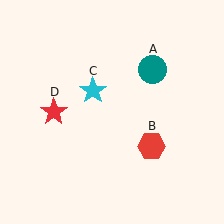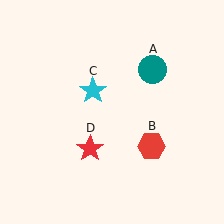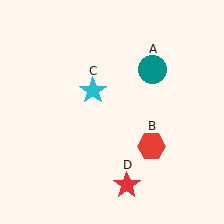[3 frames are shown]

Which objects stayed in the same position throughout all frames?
Teal circle (object A) and red hexagon (object B) and cyan star (object C) remained stationary.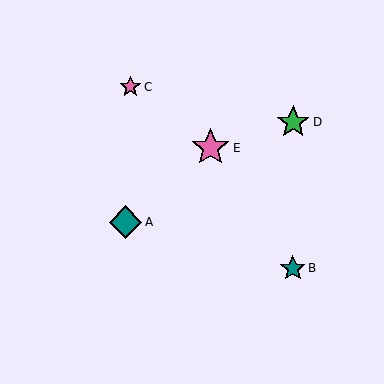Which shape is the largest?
The pink star (labeled E) is the largest.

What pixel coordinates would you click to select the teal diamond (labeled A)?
Click at (126, 222) to select the teal diamond A.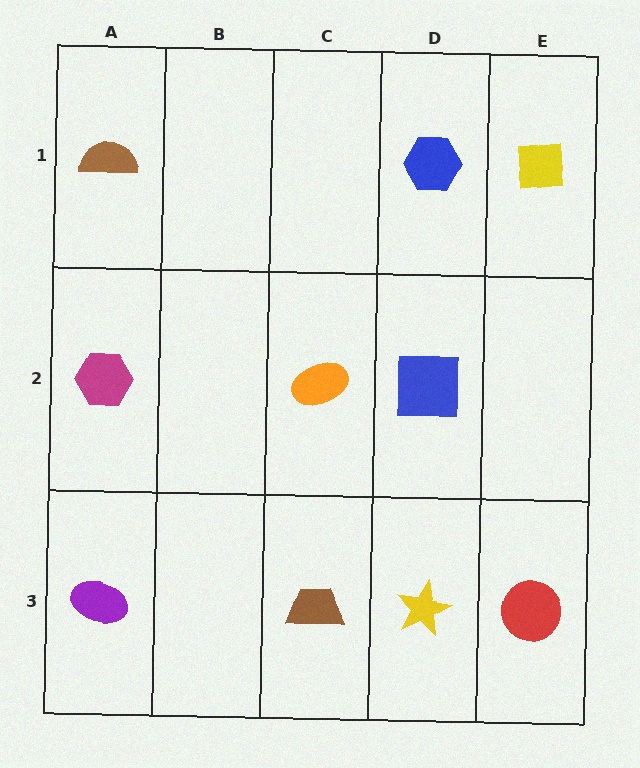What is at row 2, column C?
An orange ellipse.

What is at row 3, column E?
A red circle.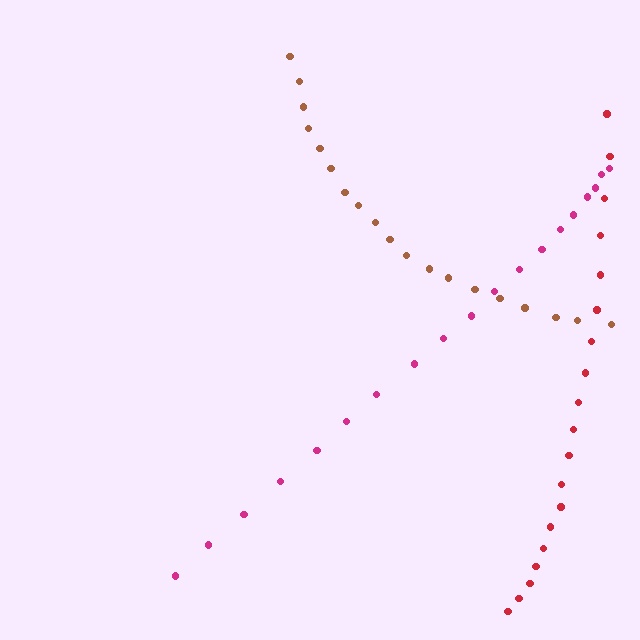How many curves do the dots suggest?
There are 3 distinct paths.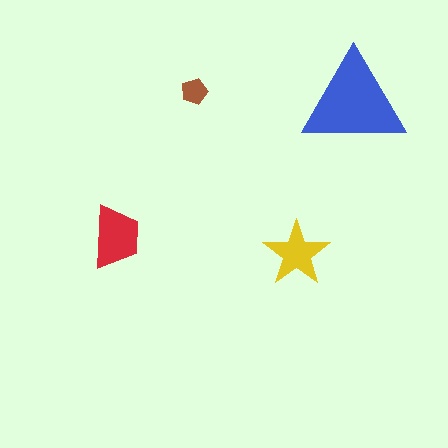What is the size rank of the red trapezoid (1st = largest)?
2nd.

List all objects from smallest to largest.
The brown pentagon, the yellow star, the red trapezoid, the blue triangle.